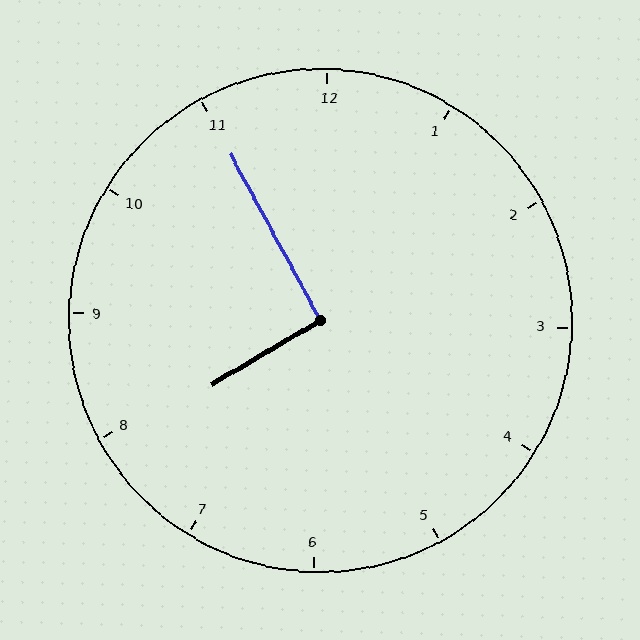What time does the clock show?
7:55.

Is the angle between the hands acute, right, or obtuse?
It is right.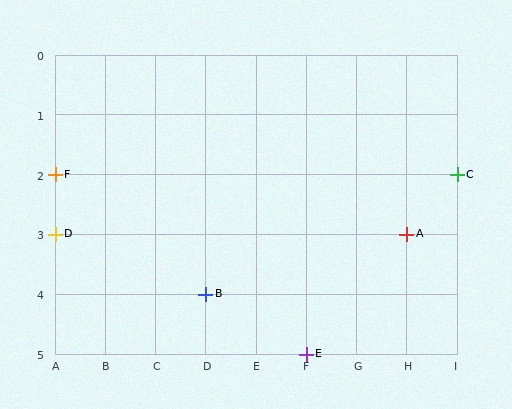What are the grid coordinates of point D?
Point D is at grid coordinates (A, 3).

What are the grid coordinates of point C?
Point C is at grid coordinates (I, 2).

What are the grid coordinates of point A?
Point A is at grid coordinates (H, 3).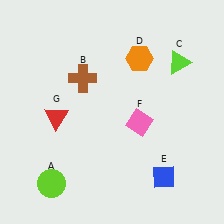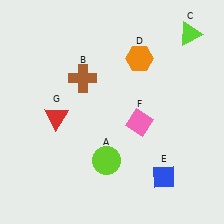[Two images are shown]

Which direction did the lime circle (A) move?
The lime circle (A) moved right.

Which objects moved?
The objects that moved are: the lime circle (A), the lime triangle (C).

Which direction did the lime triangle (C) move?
The lime triangle (C) moved up.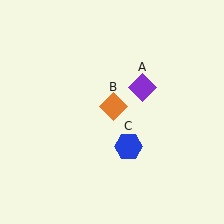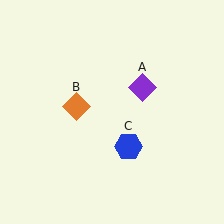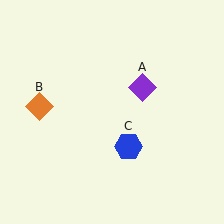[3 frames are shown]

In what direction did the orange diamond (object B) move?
The orange diamond (object B) moved left.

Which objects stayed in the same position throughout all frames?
Purple diamond (object A) and blue hexagon (object C) remained stationary.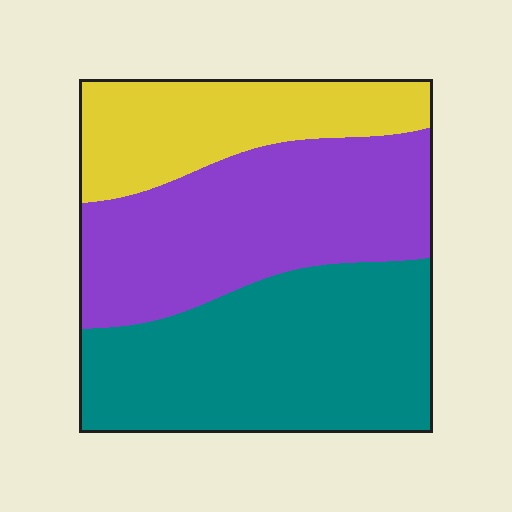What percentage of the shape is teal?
Teal takes up about two fifths (2/5) of the shape.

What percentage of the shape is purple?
Purple covers about 35% of the shape.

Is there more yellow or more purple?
Purple.